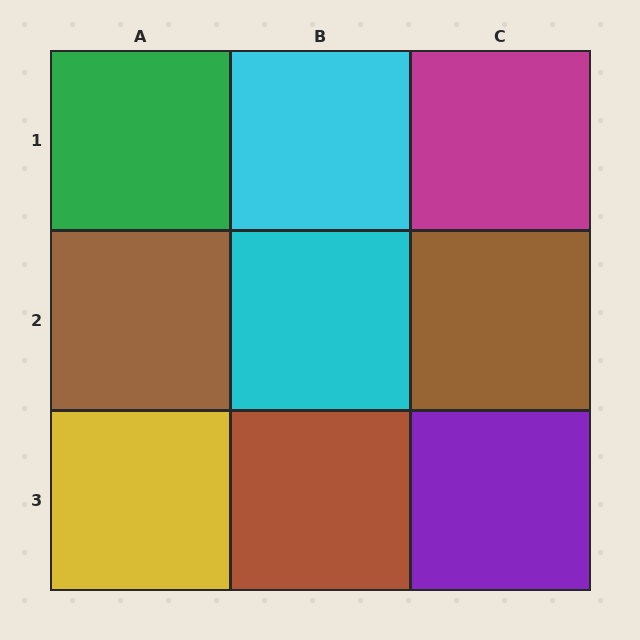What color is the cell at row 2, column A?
Brown.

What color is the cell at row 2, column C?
Brown.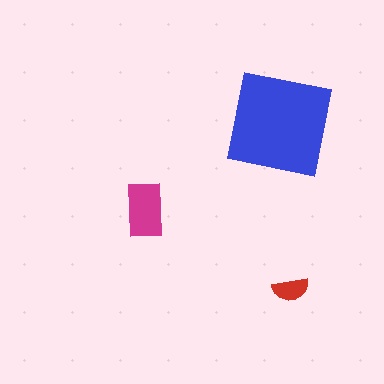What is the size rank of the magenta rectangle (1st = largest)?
2nd.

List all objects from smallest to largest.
The red semicircle, the magenta rectangle, the blue square.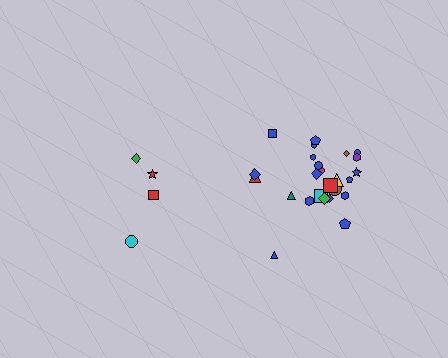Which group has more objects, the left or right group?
The right group.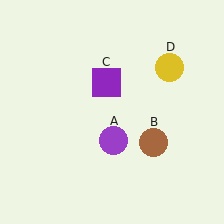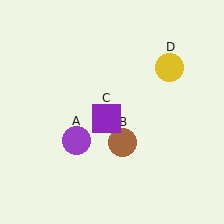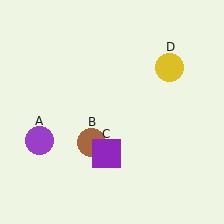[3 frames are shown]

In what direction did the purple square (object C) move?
The purple square (object C) moved down.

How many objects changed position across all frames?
3 objects changed position: purple circle (object A), brown circle (object B), purple square (object C).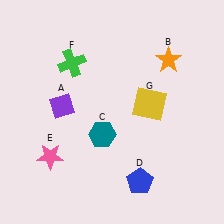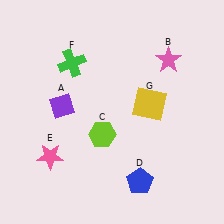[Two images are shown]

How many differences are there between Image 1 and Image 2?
There are 2 differences between the two images.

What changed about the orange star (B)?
In Image 1, B is orange. In Image 2, it changed to pink.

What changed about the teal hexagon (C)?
In Image 1, C is teal. In Image 2, it changed to lime.